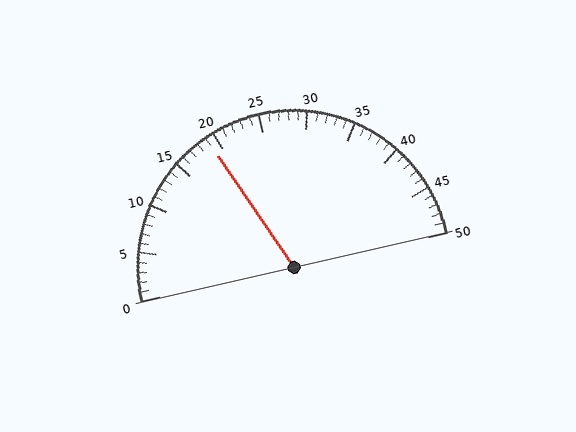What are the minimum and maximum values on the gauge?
The gauge ranges from 0 to 50.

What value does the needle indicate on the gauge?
The needle indicates approximately 19.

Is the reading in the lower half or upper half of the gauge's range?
The reading is in the lower half of the range (0 to 50).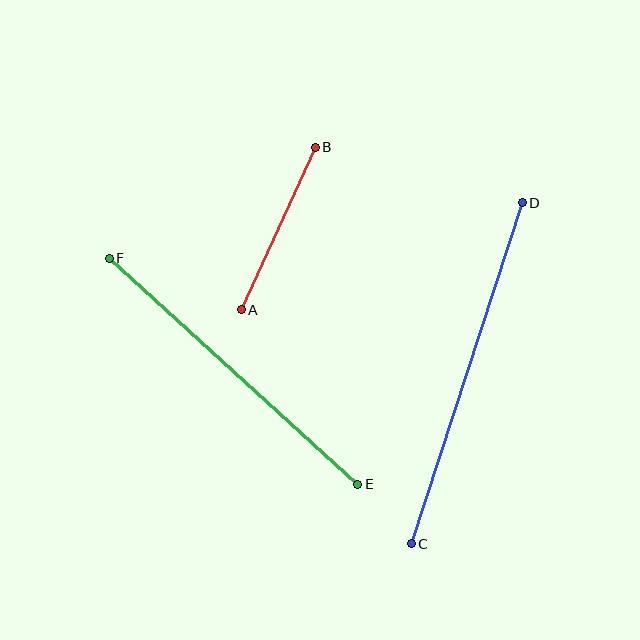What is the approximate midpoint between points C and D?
The midpoint is at approximately (467, 373) pixels.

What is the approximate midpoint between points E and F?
The midpoint is at approximately (234, 371) pixels.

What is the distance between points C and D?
The distance is approximately 359 pixels.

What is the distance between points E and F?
The distance is approximately 336 pixels.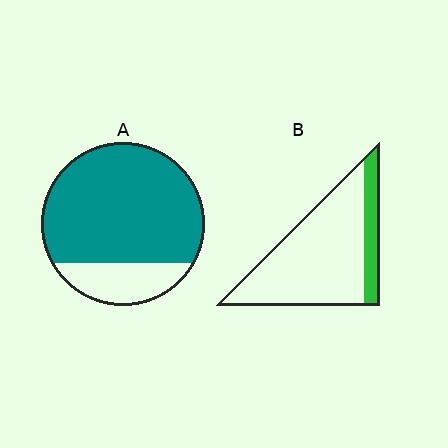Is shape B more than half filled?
No.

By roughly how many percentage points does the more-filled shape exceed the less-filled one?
By roughly 60 percentage points (A over B).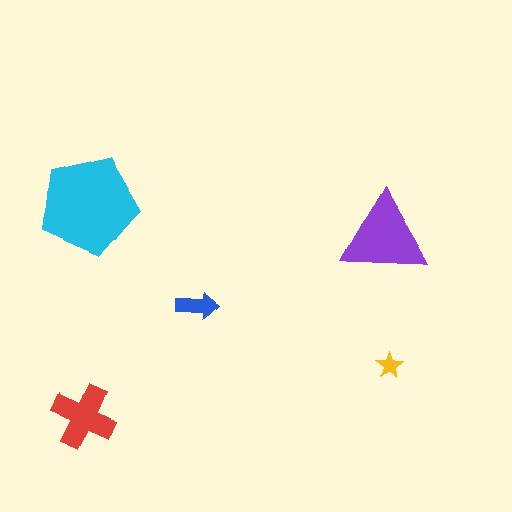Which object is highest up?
The cyan pentagon is topmost.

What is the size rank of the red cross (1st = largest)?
3rd.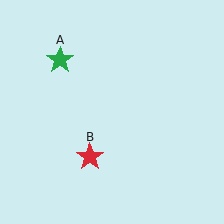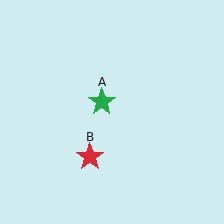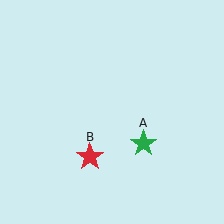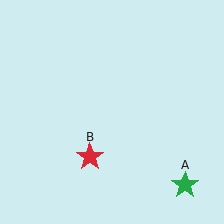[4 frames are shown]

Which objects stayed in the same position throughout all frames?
Red star (object B) remained stationary.